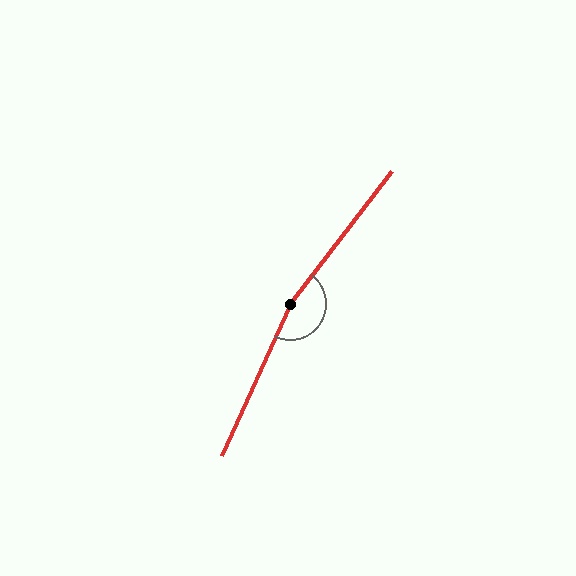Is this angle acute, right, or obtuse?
It is obtuse.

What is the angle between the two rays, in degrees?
Approximately 167 degrees.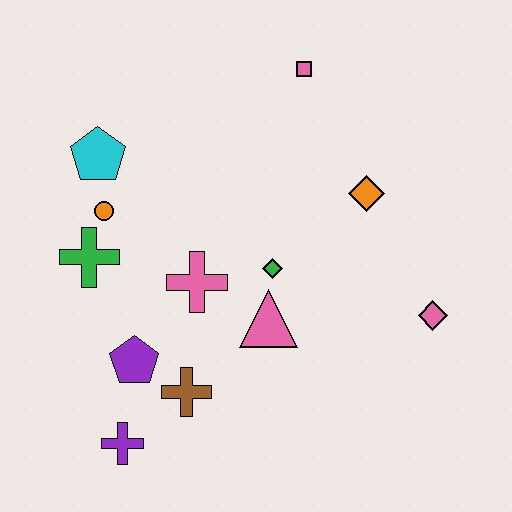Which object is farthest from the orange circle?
The pink diamond is farthest from the orange circle.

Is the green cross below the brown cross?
No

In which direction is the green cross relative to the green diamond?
The green cross is to the left of the green diamond.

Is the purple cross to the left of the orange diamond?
Yes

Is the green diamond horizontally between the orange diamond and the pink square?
No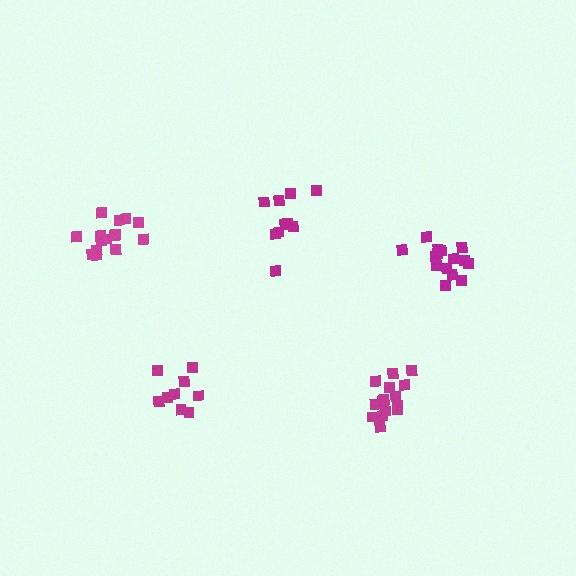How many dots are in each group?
Group 1: 10 dots, Group 2: 15 dots, Group 3: 9 dots, Group 4: 15 dots, Group 5: 15 dots (64 total).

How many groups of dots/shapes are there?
There are 5 groups.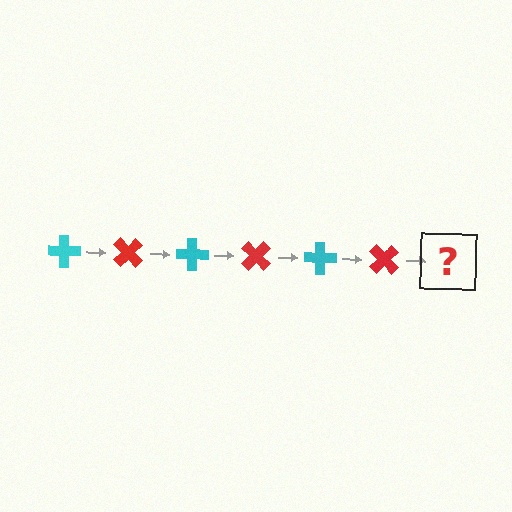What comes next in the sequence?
The next element should be a cyan cross, rotated 270 degrees from the start.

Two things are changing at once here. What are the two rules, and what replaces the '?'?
The two rules are that it rotates 45 degrees each step and the color cycles through cyan and red. The '?' should be a cyan cross, rotated 270 degrees from the start.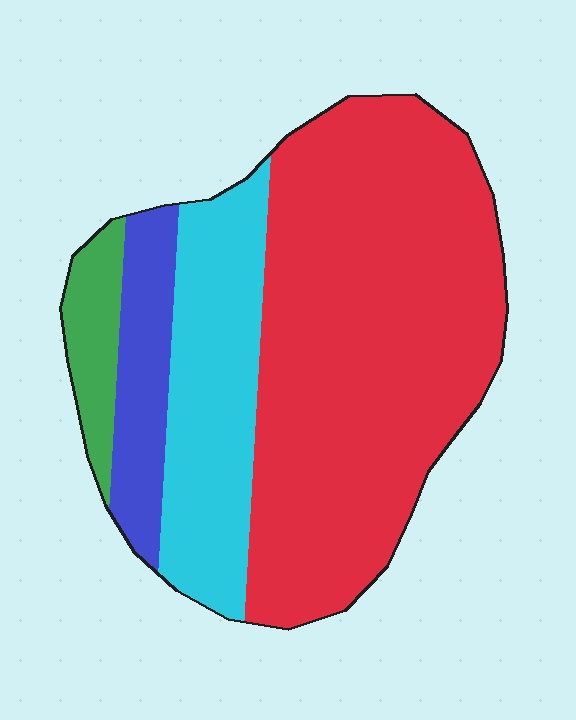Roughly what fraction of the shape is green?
Green covers 7% of the shape.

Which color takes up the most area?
Red, at roughly 60%.